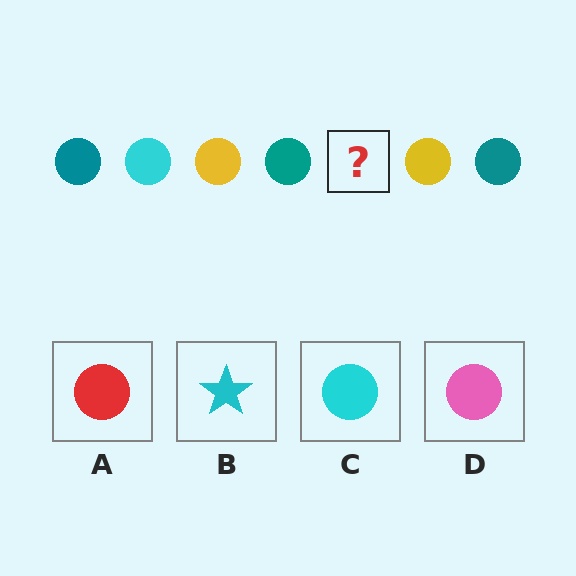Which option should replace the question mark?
Option C.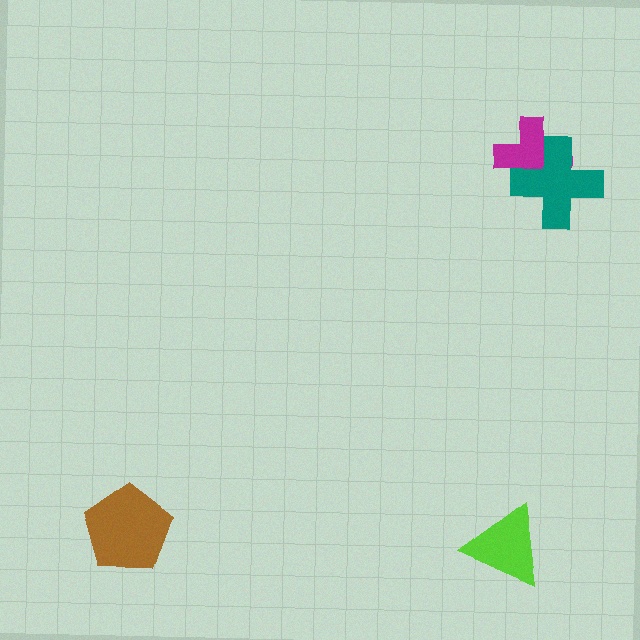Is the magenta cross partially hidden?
Yes, it is partially covered by another shape.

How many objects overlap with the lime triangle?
0 objects overlap with the lime triangle.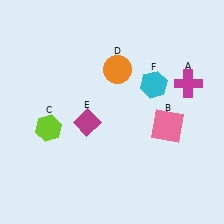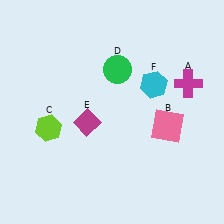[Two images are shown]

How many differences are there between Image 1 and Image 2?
There is 1 difference between the two images.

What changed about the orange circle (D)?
In Image 1, D is orange. In Image 2, it changed to green.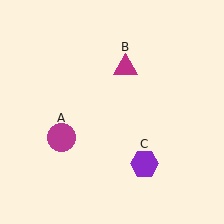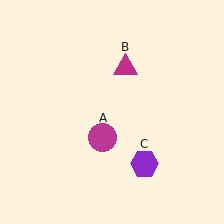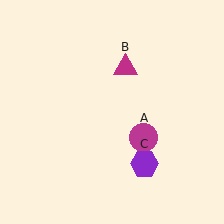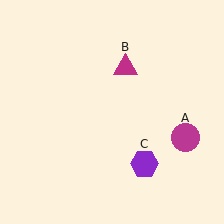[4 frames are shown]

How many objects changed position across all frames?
1 object changed position: magenta circle (object A).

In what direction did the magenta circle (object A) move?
The magenta circle (object A) moved right.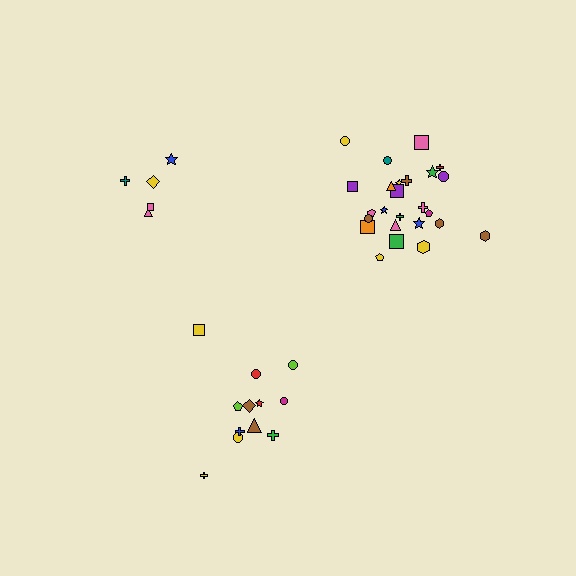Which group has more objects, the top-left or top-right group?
The top-right group.